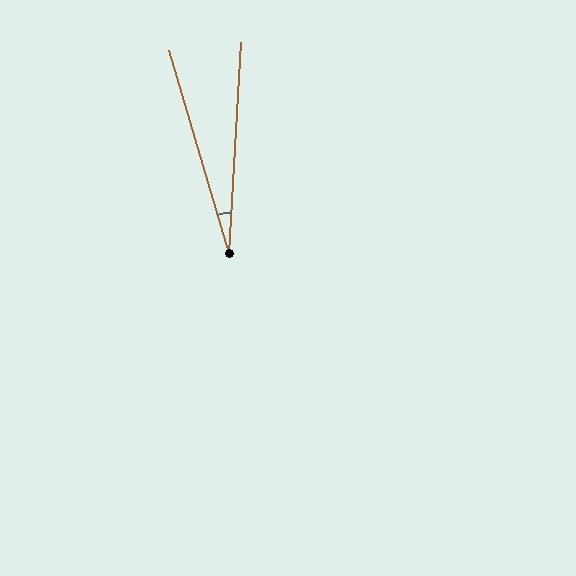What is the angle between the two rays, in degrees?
Approximately 20 degrees.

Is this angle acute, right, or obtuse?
It is acute.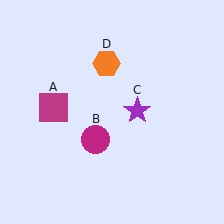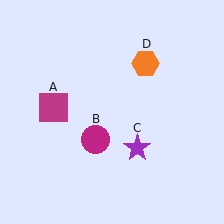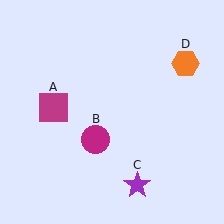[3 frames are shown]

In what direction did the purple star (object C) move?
The purple star (object C) moved down.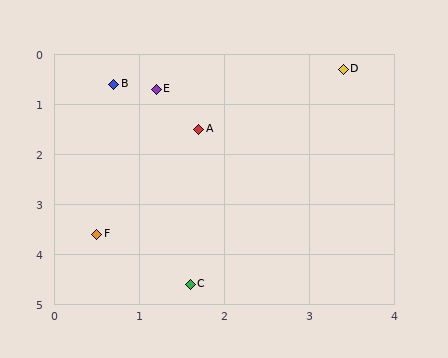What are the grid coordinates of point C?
Point C is at approximately (1.6, 4.6).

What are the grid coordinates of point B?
Point B is at approximately (0.7, 0.6).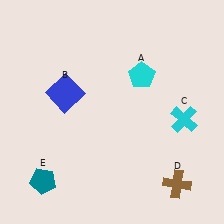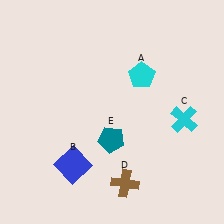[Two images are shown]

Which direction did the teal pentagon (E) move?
The teal pentagon (E) moved right.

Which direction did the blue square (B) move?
The blue square (B) moved down.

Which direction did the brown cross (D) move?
The brown cross (D) moved left.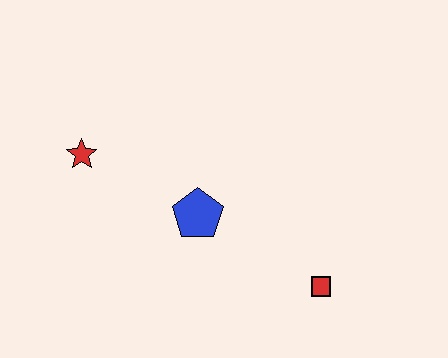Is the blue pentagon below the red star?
Yes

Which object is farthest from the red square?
The red star is farthest from the red square.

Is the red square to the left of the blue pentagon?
No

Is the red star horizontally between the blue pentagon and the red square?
No